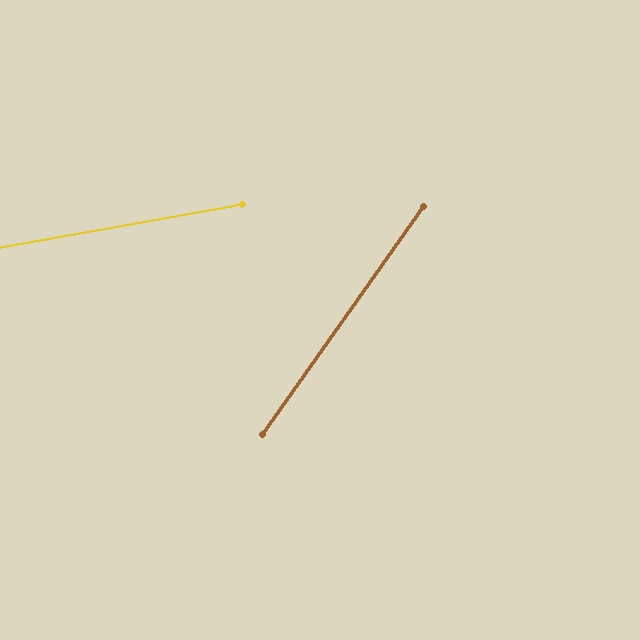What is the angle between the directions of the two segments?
Approximately 45 degrees.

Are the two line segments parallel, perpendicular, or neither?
Neither parallel nor perpendicular — they differ by about 45°.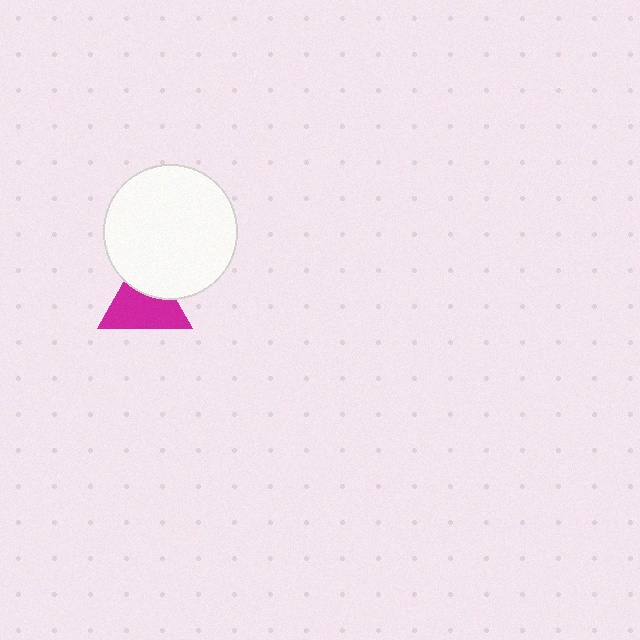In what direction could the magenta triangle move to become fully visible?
The magenta triangle could move down. That would shift it out from behind the white circle entirely.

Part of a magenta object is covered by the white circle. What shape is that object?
It is a triangle.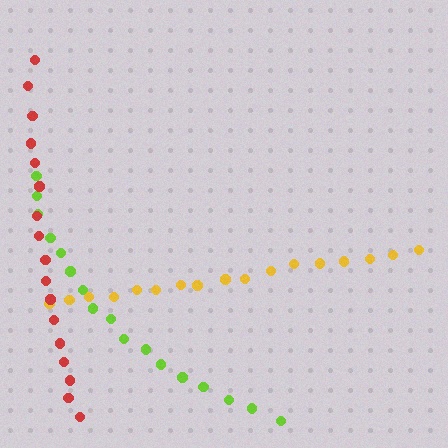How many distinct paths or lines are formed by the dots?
There are 3 distinct paths.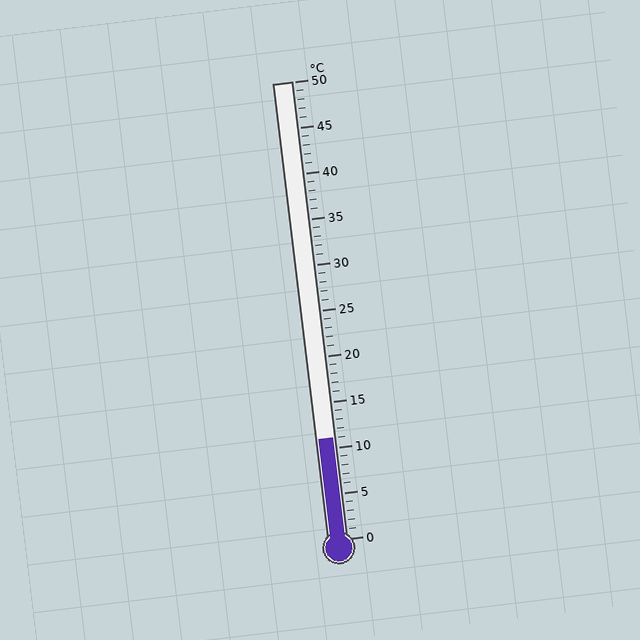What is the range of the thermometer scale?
The thermometer scale ranges from 0°C to 50°C.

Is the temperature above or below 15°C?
The temperature is below 15°C.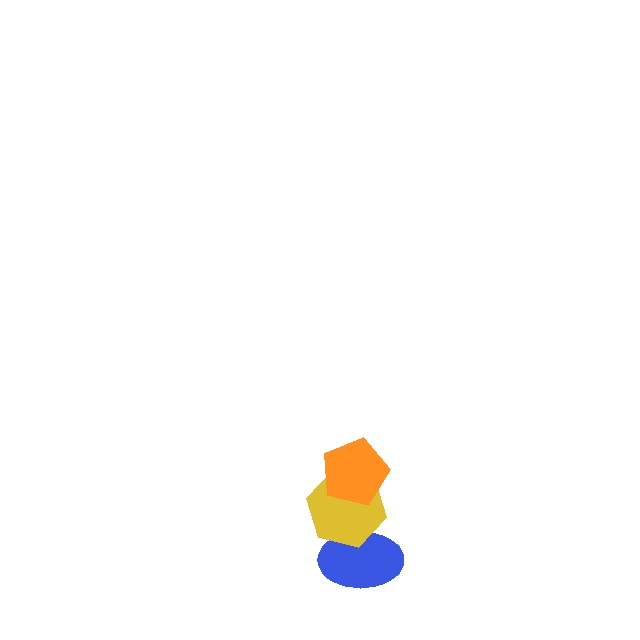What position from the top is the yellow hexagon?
The yellow hexagon is 2nd from the top.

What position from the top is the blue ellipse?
The blue ellipse is 3rd from the top.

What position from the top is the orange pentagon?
The orange pentagon is 1st from the top.